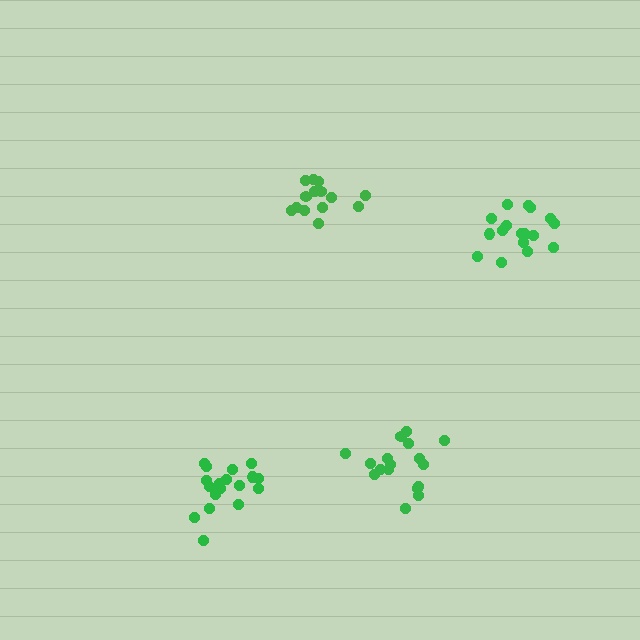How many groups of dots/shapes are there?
There are 4 groups.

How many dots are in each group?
Group 1: 18 dots, Group 2: 18 dots, Group 3: 14 dots, Group 4: 17 dots (67 total).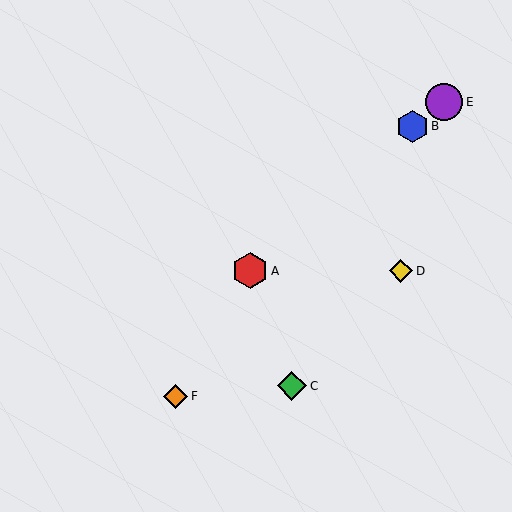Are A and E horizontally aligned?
No, A is at y≈271 and E is at y≈102.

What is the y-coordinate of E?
Object E is at y≈102.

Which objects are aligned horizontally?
Objects A, D are aligned horizontally.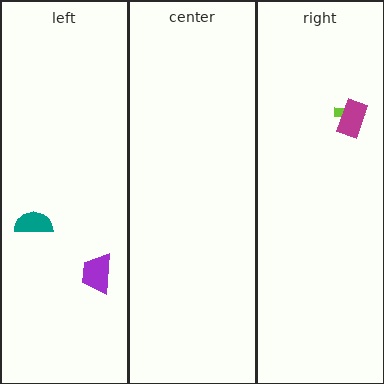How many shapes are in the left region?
2.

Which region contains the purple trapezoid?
The left region.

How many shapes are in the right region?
2.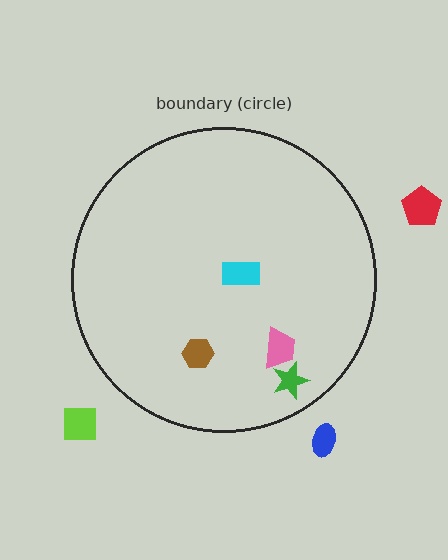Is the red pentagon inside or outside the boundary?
Outside.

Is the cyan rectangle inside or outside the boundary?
Inside.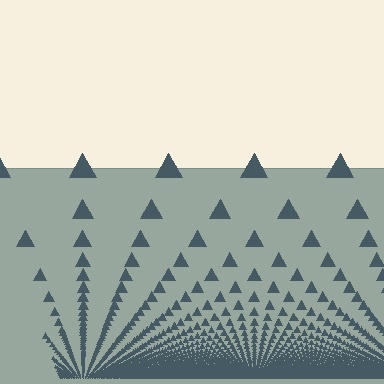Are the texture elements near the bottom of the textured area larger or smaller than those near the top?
Smaller. The gradient is inverted — elements near the bottom are smaller and denser.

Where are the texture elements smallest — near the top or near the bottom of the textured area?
Near the bottom.